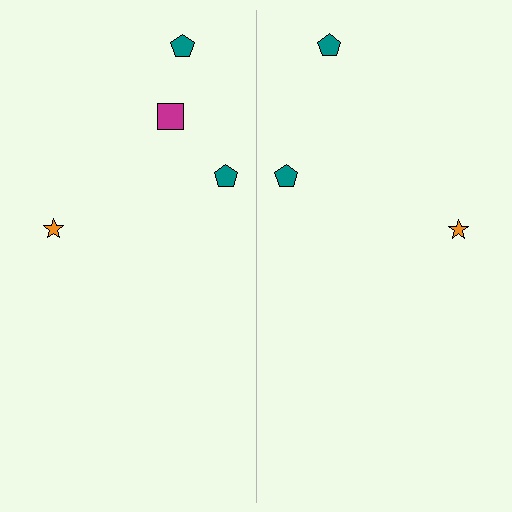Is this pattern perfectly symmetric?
No, the pattern is not perfectly symmetric. A magenta square is missing from the right side.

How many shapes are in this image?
There are 7 shapes in this image.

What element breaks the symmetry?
A magenta square is missing from the right side.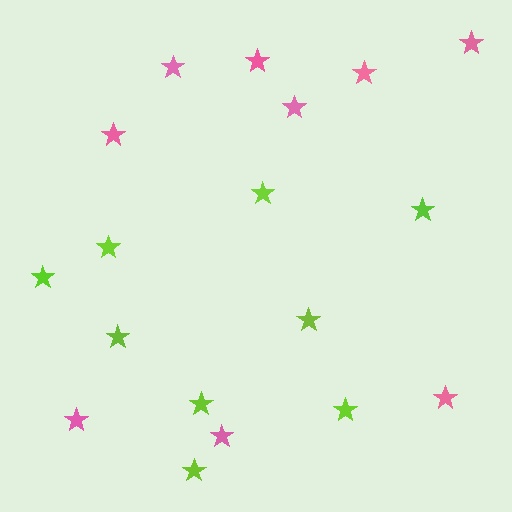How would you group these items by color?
There are 2 groups: one group of pink stars (9) and one group of lime stars (9).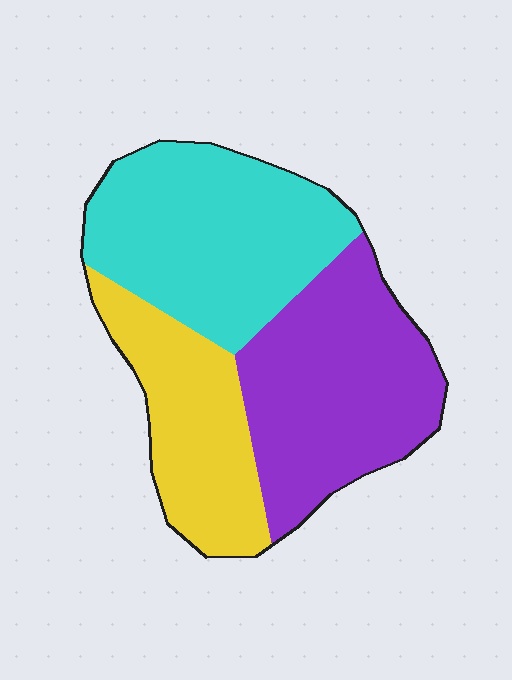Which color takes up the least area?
Yellow, at roughly 25%.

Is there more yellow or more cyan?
Cyan.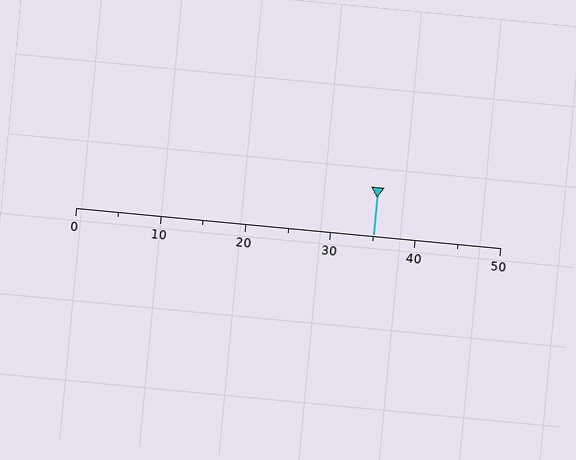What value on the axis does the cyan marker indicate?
The marker indicates approximately 35.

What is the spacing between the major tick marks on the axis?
The major ticks are spaced 10 apart.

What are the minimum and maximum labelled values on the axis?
The axis runs from 0 to 50.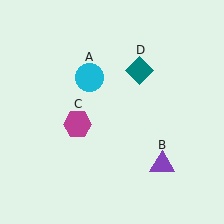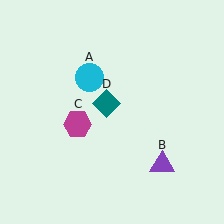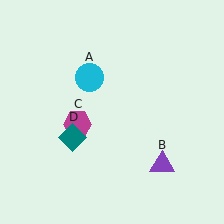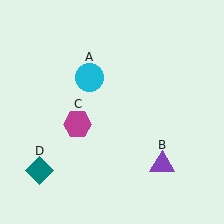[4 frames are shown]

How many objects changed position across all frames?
1 object changed position: teal diamond (object D).